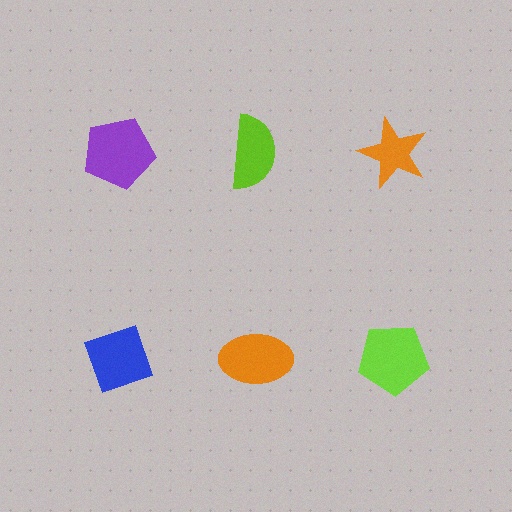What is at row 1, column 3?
An orange star.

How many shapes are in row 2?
3 shapes.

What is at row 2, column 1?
A blue diamond.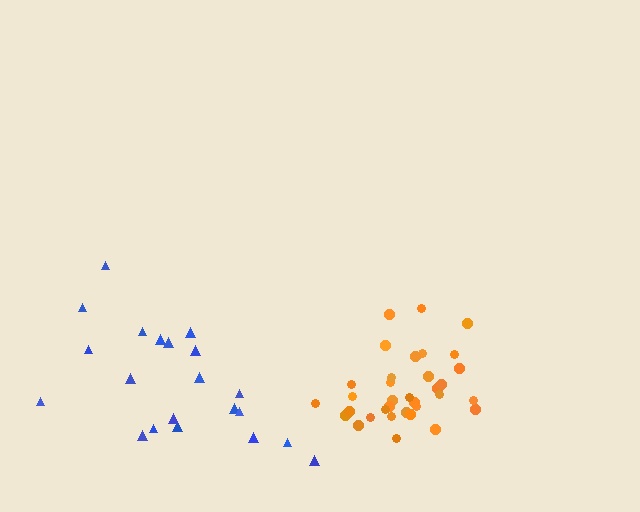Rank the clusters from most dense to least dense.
orange, blue.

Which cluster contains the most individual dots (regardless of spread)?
Orange (34).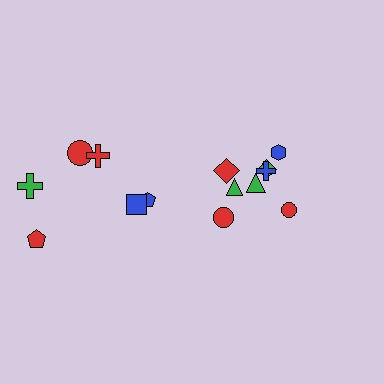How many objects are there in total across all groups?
There are 14 objects.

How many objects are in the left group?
There are 6 objects.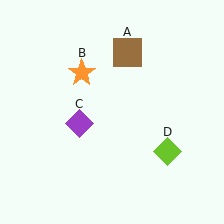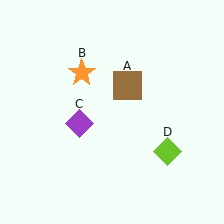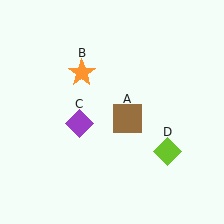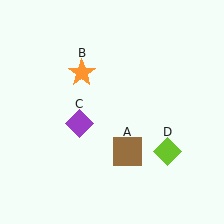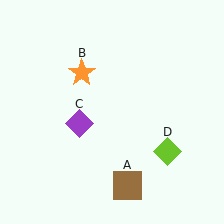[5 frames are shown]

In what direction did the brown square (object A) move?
The brown square (object A) moved down.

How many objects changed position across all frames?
1 object changed position: brown square (object A).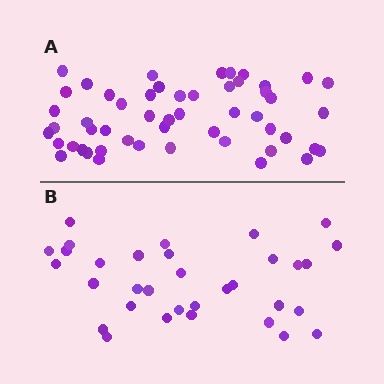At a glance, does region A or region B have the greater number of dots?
Region A (the top region) has more dots.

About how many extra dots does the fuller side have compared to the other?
Region A has approximately 20 more dots than region B.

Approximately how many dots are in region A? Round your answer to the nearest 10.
About 50 dots. (The exact count is 52, which rounds to 50.)